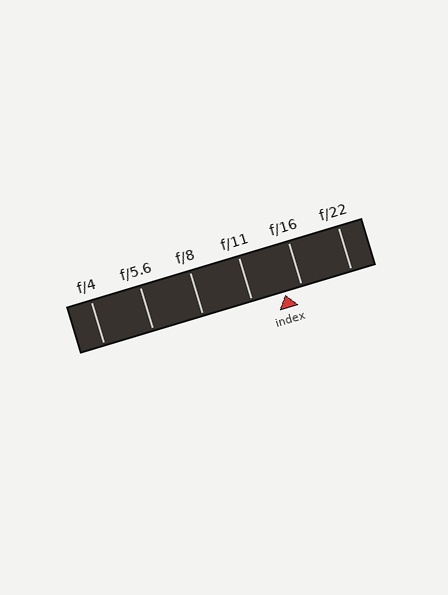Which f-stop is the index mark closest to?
The index mark is closest to f/16.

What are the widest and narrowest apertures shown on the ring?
The widest aperture shown is f/4 and the narrowest is f/22.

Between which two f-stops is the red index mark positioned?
The index mark is between f/11 and f/16.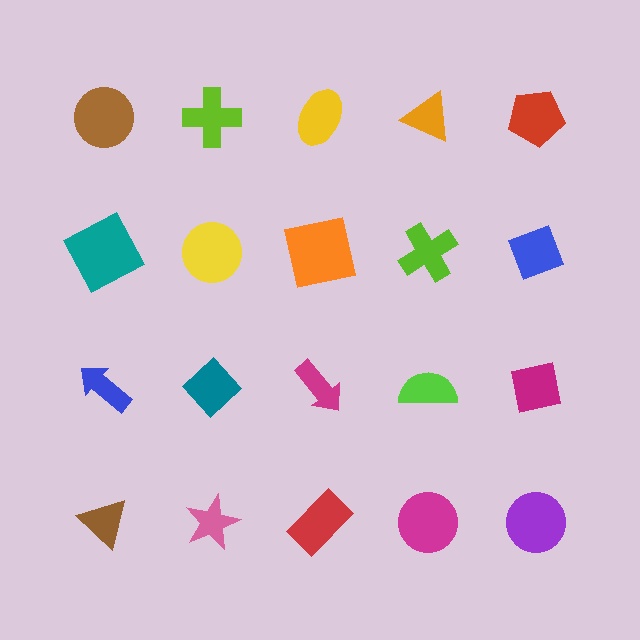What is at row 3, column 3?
A magenta arrow.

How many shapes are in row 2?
5 shapes.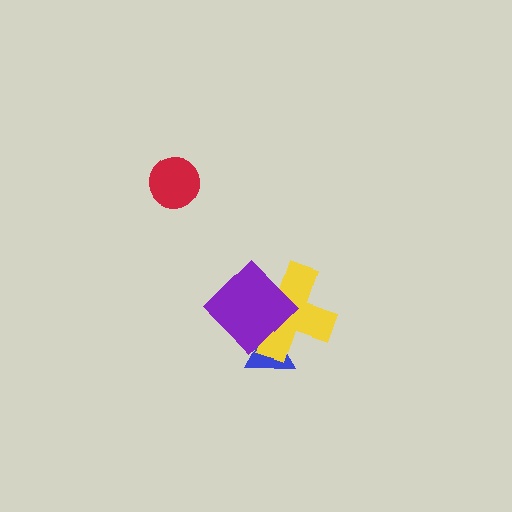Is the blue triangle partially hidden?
Yes, it is partially covered by another shape.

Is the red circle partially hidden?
No, no other shape covers it.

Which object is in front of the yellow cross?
The purple diamond is in front of the yellow cross.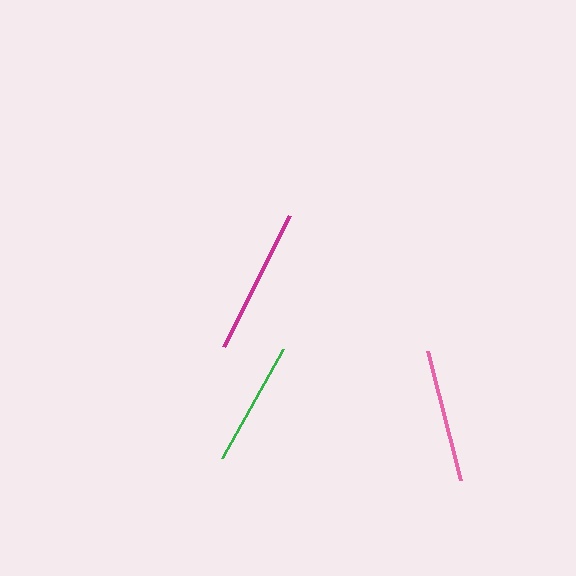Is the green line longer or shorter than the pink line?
The pink line is longer than the green line.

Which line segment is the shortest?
The green line is the shortest at approximately 124 pixels.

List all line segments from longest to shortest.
From longest to shortest: magenta, pink, green.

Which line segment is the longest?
The magenta line is the longest at approximately 147 pixels.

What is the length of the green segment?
The green segment is approximately 124 pixels long.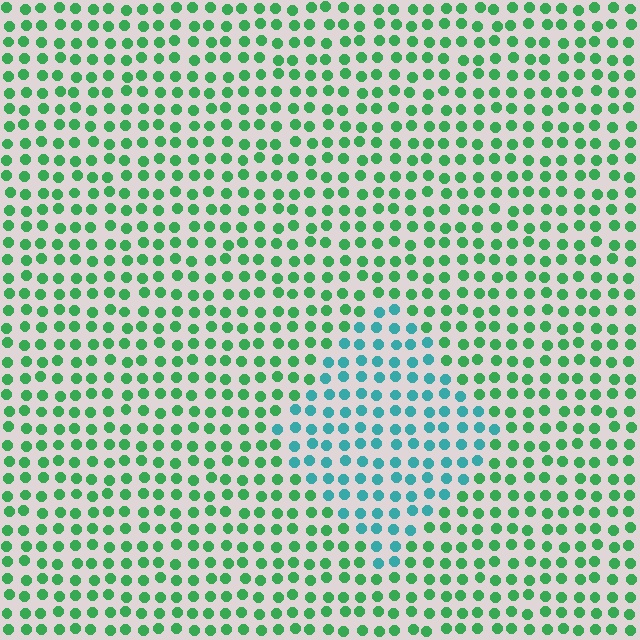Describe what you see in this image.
The image is filled with small green elements in a uniform arrangement. A diamond-shaped region is visible where the elements are tinted to a slightly different hue, forming a subtle color boundary.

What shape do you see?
I see a diamond.